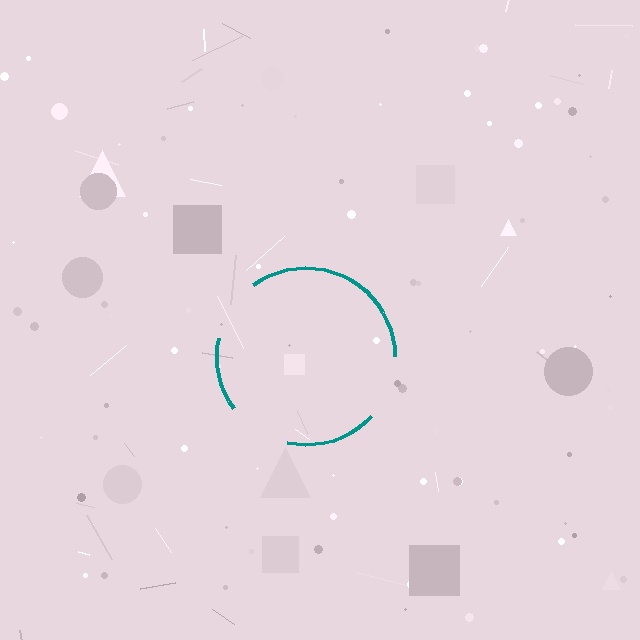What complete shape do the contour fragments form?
The contour fragments form a circle.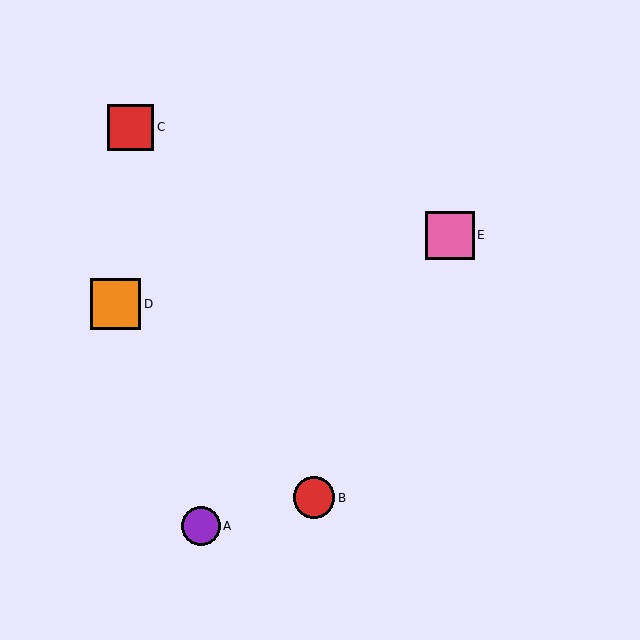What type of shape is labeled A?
Shape A is a purple circle.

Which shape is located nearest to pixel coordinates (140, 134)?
The red square (labeled C) at (131, 127) is nearest to that location.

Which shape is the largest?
The orange square (labeled D) is the largest.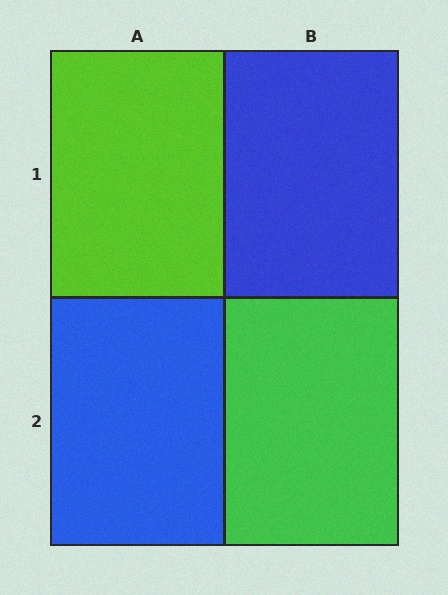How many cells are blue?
2 cells are blue.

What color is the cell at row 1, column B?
Blue.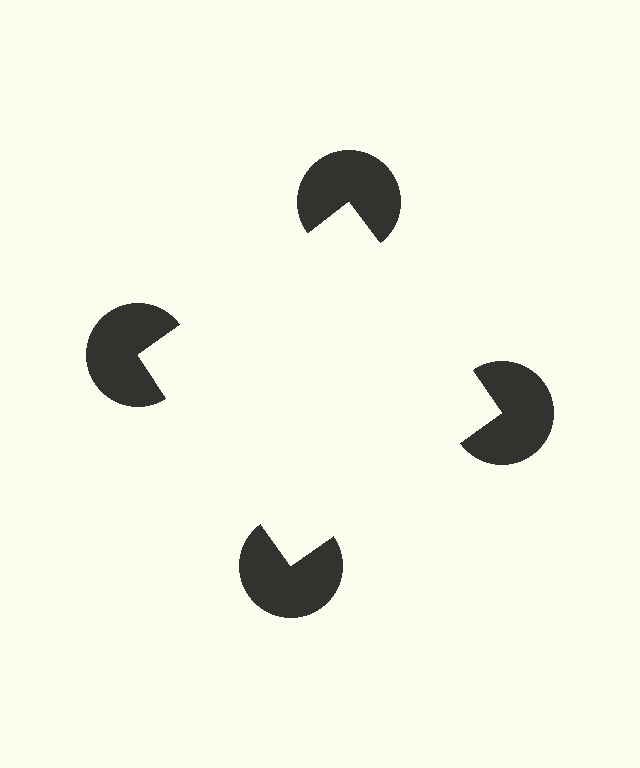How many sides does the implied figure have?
4 sides.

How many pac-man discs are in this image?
There are 4 — one at each vertex of the illusory square.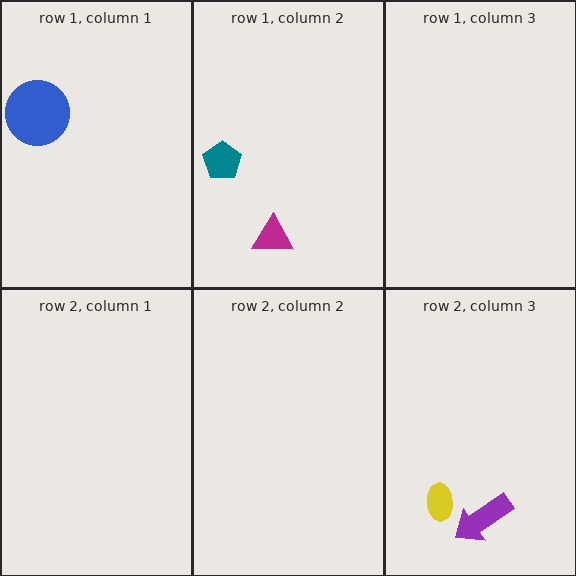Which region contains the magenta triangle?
The row 1, column 2 region.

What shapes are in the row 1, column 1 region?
The blue circle.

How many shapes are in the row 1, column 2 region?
2.